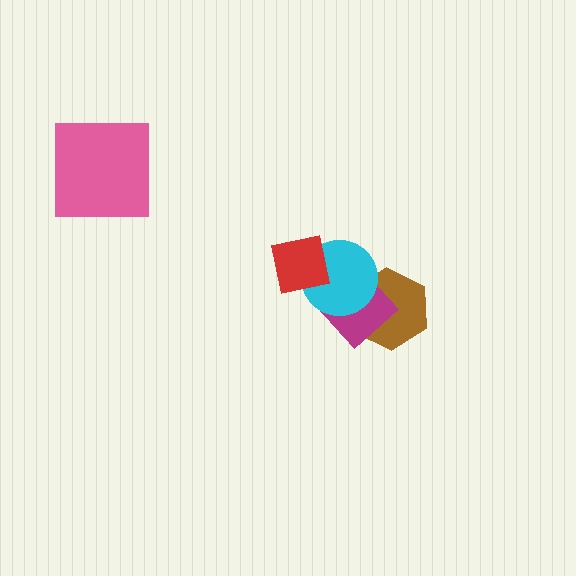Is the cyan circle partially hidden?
Yes, it is partially covered by another shape.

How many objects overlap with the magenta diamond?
2 objects overlap with the magenta diamond.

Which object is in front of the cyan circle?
The red square is in front of the cyan circle.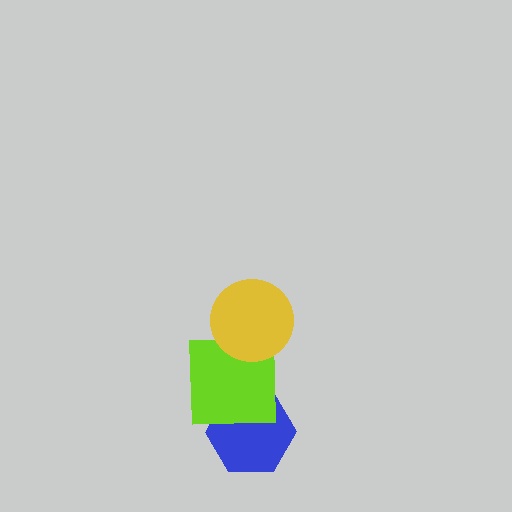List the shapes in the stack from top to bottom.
From top to bottom: the yellow circle, the lime square, the blue hexagon.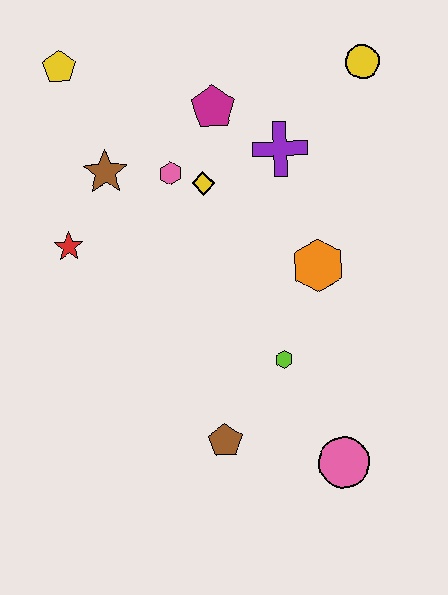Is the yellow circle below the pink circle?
No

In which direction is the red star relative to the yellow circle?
The red star is to the left of the yellow circle.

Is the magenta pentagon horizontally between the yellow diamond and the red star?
No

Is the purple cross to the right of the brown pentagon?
Yes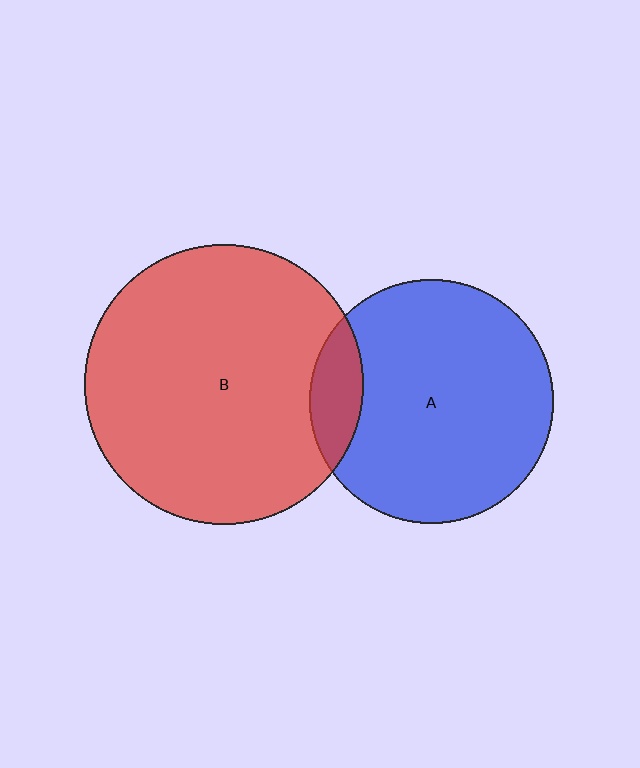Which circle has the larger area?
Circle B (red).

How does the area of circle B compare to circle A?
Approximately 1.3 times.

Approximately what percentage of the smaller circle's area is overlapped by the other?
Approximately 10%.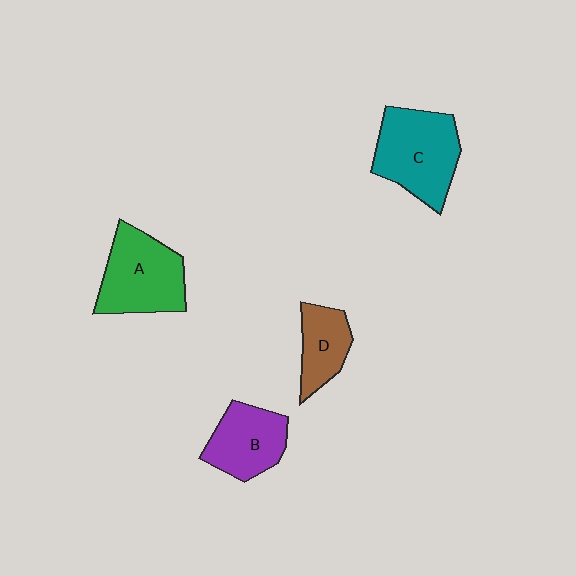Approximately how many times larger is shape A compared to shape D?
Approximately 1.7 times.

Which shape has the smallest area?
Shape D (brown).